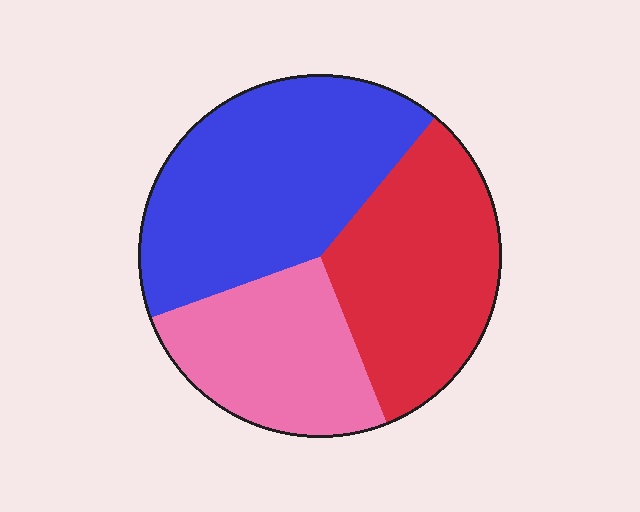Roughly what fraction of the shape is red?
Red covers roughly 35% of the shape.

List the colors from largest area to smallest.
From largest to smallest: blue, red, pink.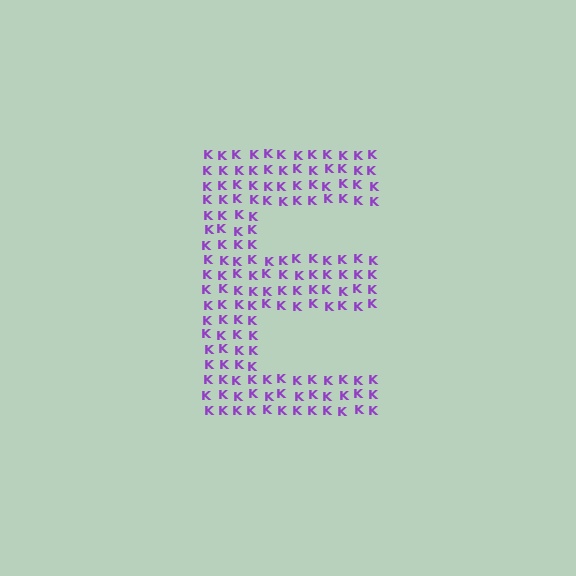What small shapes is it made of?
It is made of small letter K's.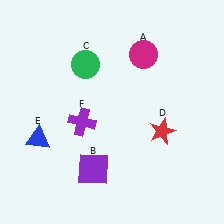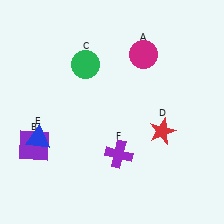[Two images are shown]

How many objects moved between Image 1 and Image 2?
2 objects moved between the two images.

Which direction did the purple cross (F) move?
The purple cross (F) moved right.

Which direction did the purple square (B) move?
The purple square (B) moved left.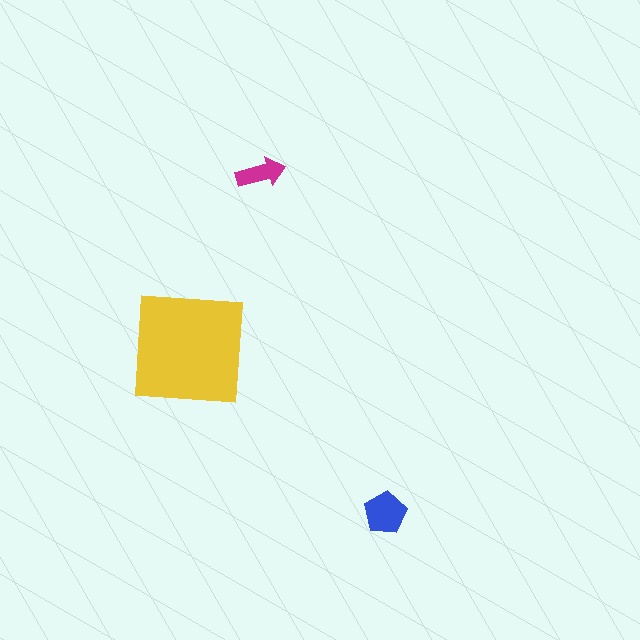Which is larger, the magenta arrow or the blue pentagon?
The blue pentagon.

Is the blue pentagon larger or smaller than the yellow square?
Smaller.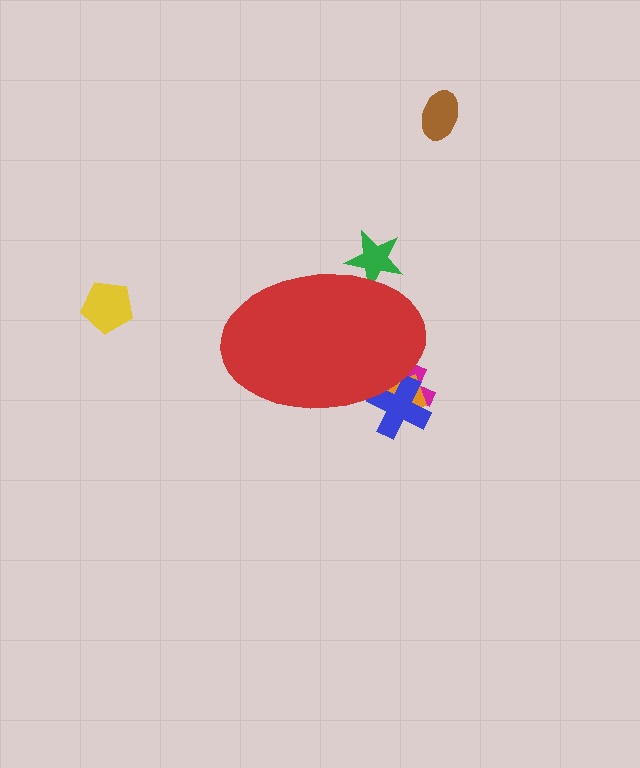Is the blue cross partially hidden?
Yes, the blue cross is partially hidden behind the red ellipse.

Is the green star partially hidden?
Yes, the green star is partially hidden behind the red ellipse.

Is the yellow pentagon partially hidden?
No, the yellow pentagon is fully visible.